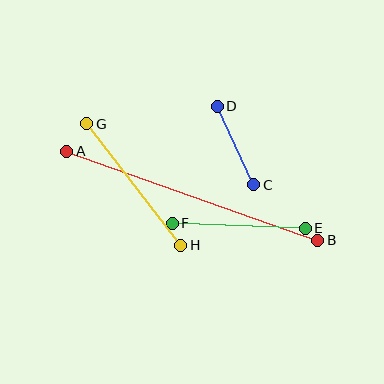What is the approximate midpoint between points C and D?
The midpoint is at approximately (235, 146) pixels.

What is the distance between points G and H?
The distance is approximately 154 pixels.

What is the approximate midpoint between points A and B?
The midpoint is at approximately (192, 196) pixels.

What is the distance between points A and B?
The distance is approximately 266 pixels.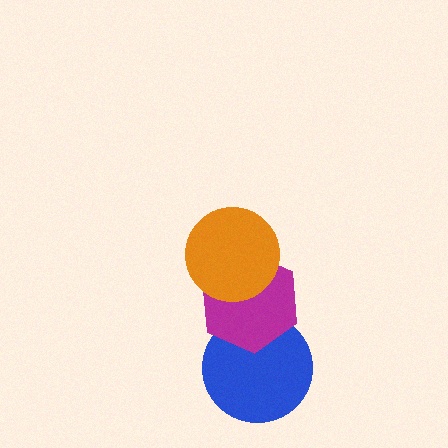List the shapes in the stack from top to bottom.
From top to bottom: the orange circle, the magenta hexagon, the blue circle.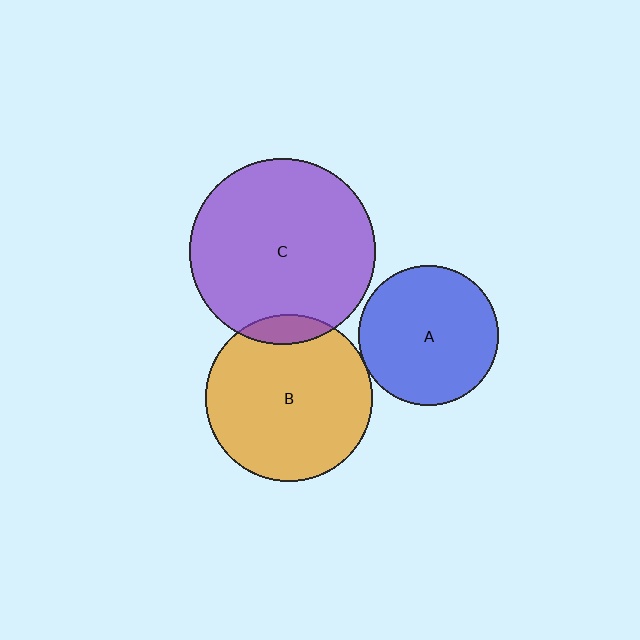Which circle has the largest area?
Circle C (purple).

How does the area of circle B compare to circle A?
Approximately 1.4 times.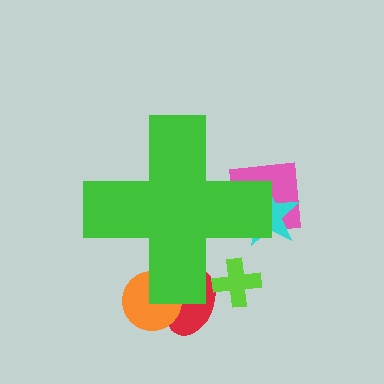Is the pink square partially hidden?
Yes, the pink square is partially hidden behind the green cross.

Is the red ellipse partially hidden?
Yes, the red ellipse is partially hidden behind the green cross.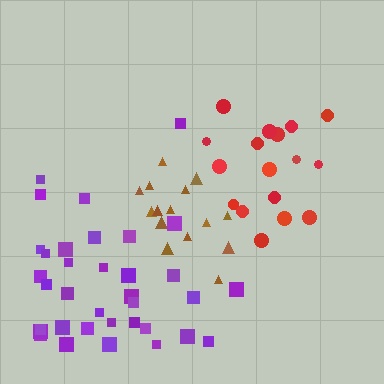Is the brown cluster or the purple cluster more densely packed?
Brown.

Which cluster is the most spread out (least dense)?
Purple.